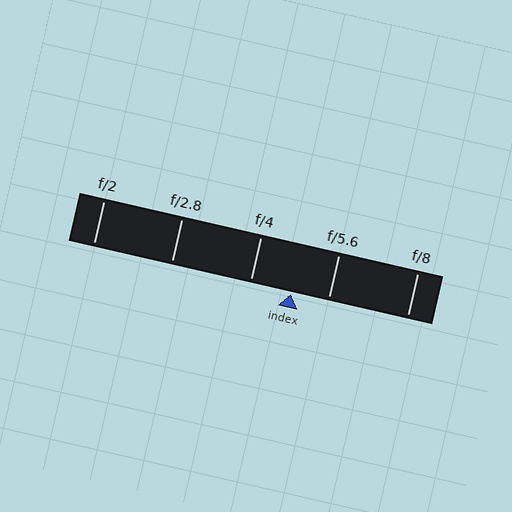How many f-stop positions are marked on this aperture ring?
There are 5 f-stop positions marked.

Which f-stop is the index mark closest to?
The index mark is closest to f/5.6.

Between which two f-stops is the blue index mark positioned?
The index mark is between f/4 and f/5.6.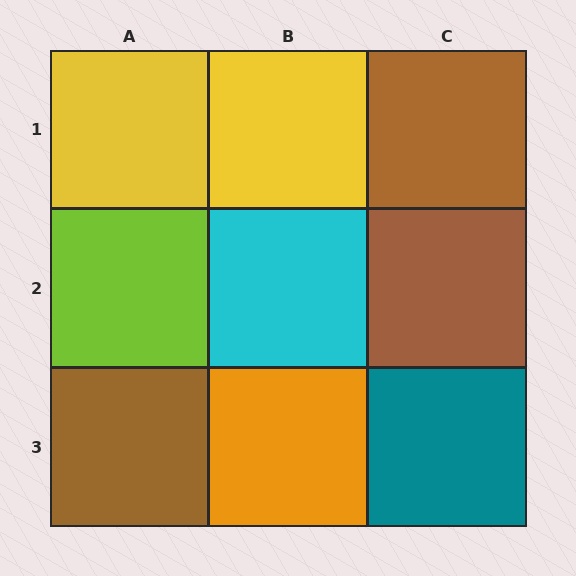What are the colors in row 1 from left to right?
Yellow, yellow, brown.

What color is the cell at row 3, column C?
Teal.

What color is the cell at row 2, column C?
Brown.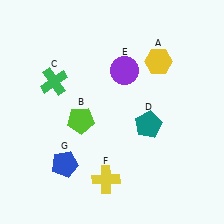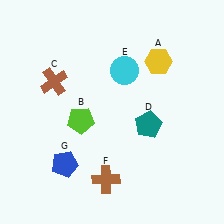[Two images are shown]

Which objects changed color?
C changed from green to brown. E changed from purple to cyan. F changed from yellow to brown.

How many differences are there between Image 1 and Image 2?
There are 3 differences between the two images.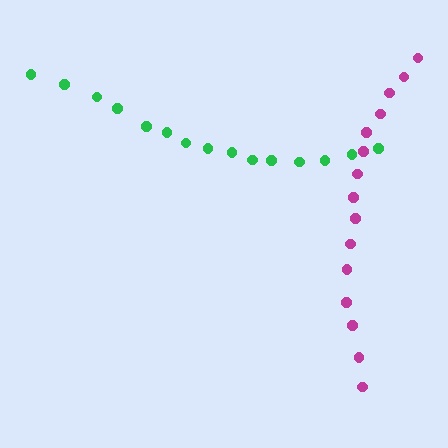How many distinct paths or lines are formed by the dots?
There are 2 distinct paths.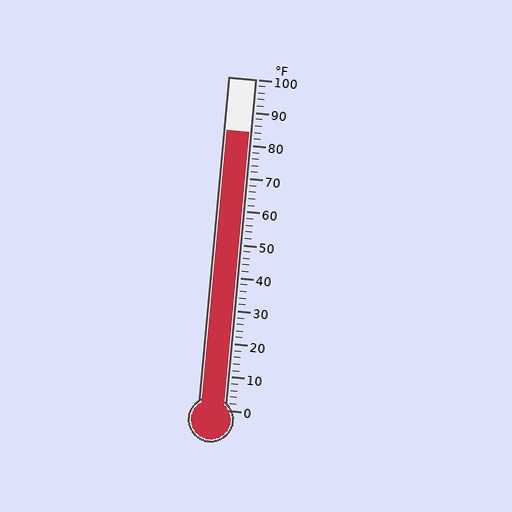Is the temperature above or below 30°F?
The temperature is above 30°F.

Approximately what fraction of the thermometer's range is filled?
The thermometer is filled to approximately 85% of its range.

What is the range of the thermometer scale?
The thermometer scale ranges from 0°F to 100°F.